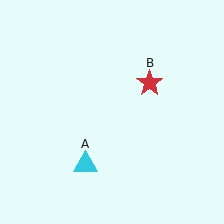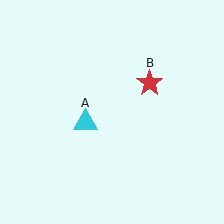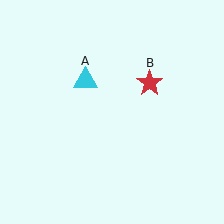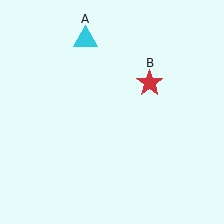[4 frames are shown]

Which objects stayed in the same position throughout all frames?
Red star (object B) remained stationary.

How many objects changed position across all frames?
1 object changed position: cyan triangle (object A).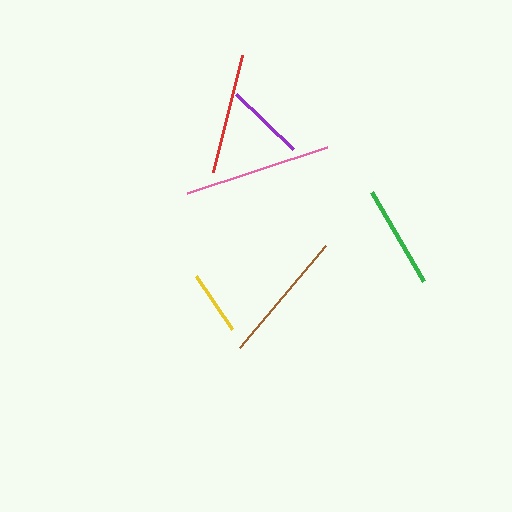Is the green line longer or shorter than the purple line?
The green line is longer than the purple line.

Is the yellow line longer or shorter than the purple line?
The purple line is longer than the yellow line.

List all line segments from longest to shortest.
From longest to shortest: pink, brown, red, green, purple, yellow.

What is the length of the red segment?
The red segment is approximately 120 pixels long.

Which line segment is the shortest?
The yellow line is the shortest at approximately 63 pixels.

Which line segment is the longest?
The pink line is the longest at approximately 146 pixels.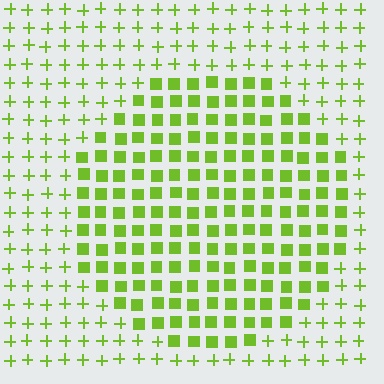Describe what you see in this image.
The image is filled with small lime elements arranged in a uniform grid. A circle-shaped region contains squares, while the surrounding area contains plus signs. The boundary is defined purely by the change in element shape.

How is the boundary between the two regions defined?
The boundary is defined by a change in element shape: squares inside vs. plus signs outside. All elements share the same color and spacing.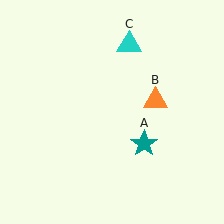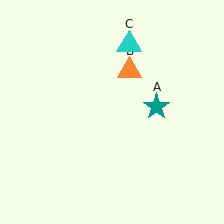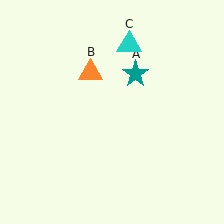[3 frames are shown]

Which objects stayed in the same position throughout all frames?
Cyan triangle (object C) remained stationary.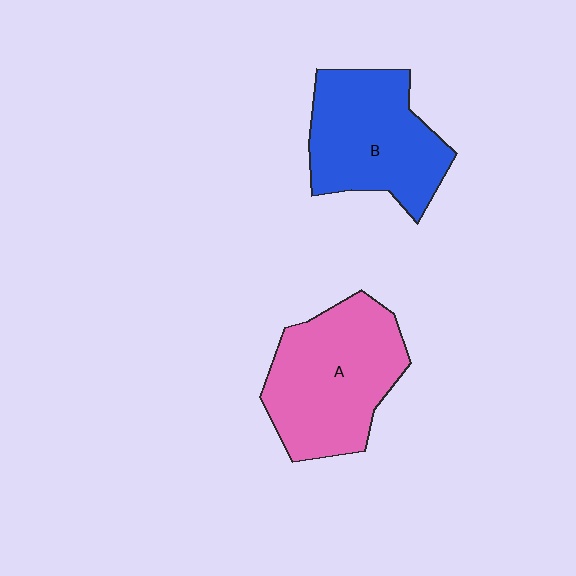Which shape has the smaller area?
Shape B (blue).